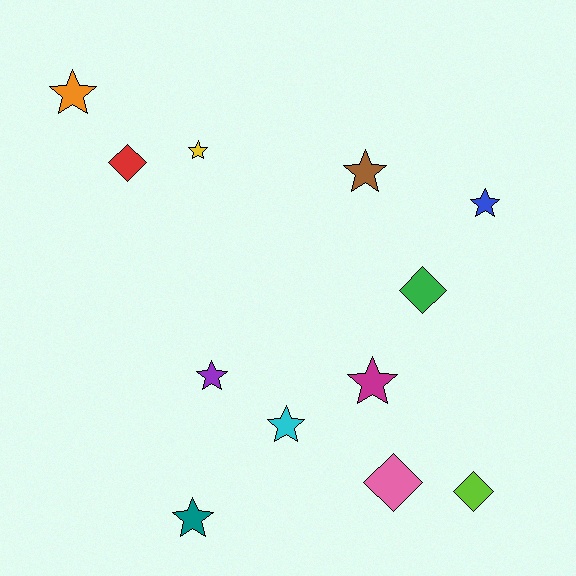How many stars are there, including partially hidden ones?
There are 8 stars.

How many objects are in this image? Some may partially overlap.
There are 12 objects.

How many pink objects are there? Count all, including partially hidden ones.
There is 1 pink object.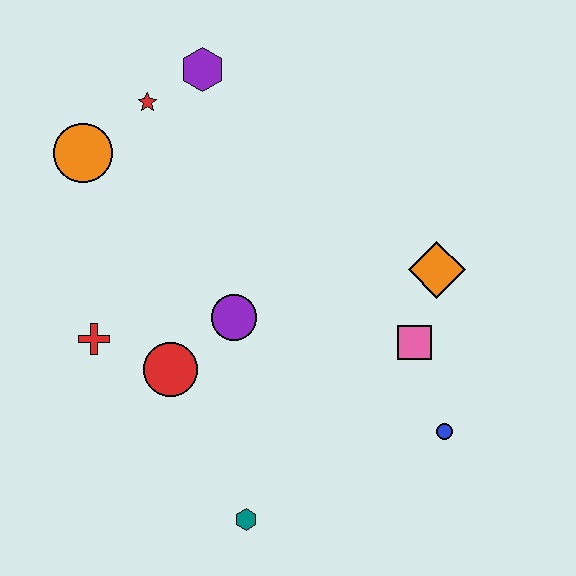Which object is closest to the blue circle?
The pink square is closest to the blue circle.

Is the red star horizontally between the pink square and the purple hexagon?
No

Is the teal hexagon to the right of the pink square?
No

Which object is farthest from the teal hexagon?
The purple hexagon is farthest from the teal hexagon.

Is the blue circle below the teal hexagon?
No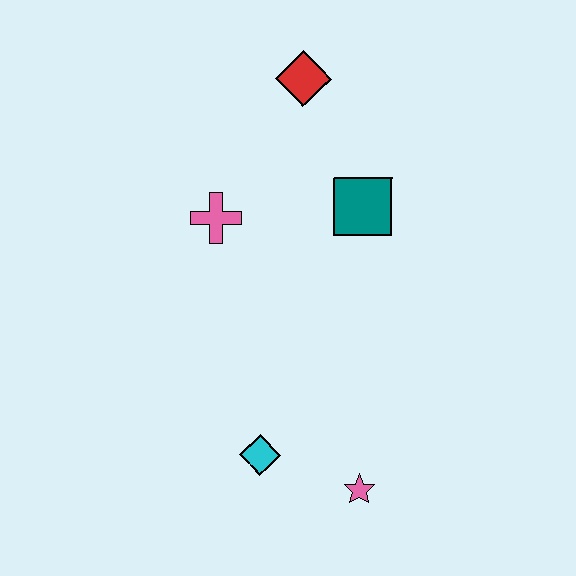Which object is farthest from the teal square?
The pink star is farthest from the teal square.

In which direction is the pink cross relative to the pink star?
The pink cross is above the pink star.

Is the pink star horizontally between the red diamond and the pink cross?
No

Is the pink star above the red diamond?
No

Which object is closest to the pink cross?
The teal square is closest to the pink cross.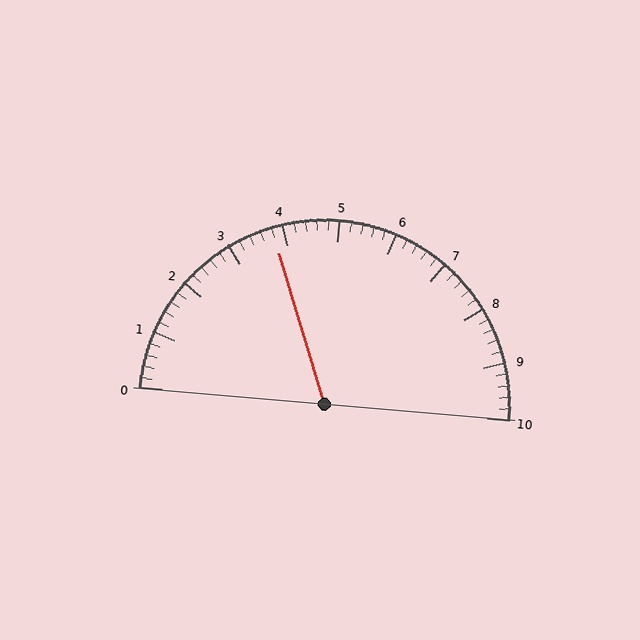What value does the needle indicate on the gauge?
The needle indicates approximately 3.8.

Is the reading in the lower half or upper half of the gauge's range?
The reading is in the lower half of the range (0 to 10).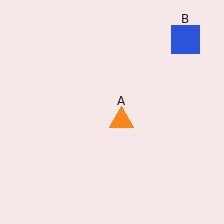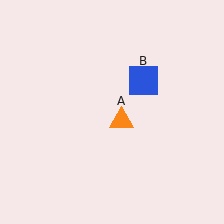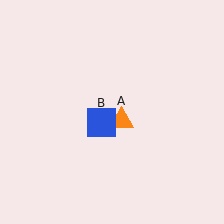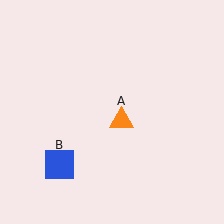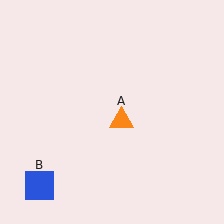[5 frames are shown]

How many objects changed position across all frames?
1 object changed position: blue square (object B).